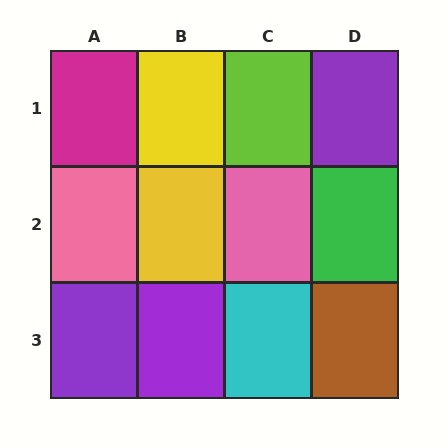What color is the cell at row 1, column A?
Magenta.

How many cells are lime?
1 cell is lime.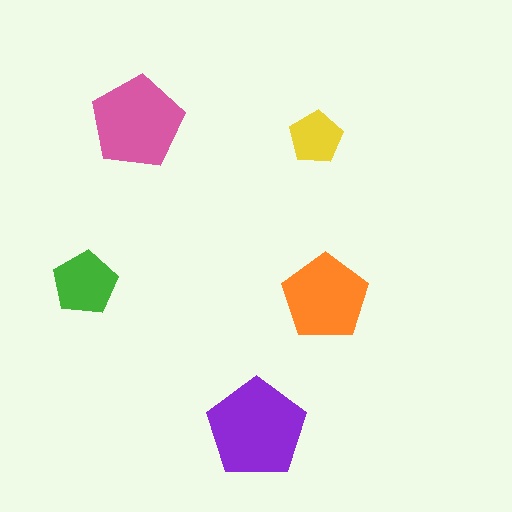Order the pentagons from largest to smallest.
the purple one, the pink one, the orange one, the green one, the yellow one.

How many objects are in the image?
There are 5 objects in the image.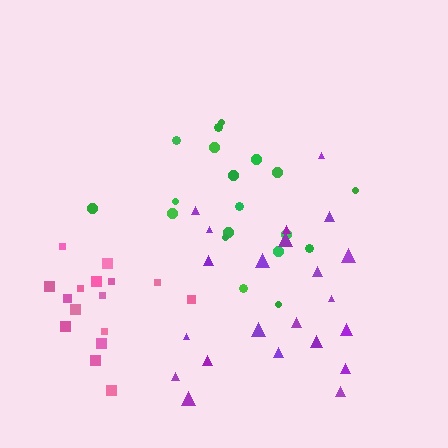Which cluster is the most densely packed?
Pink.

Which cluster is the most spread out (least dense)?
Green.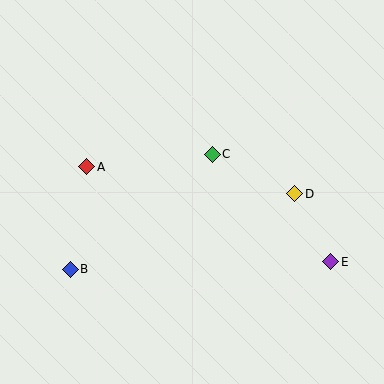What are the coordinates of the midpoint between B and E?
The midpoint between B and E is at (201, 265).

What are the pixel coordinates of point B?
Point B is at (70, 269).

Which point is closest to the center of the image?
Point C at (212, 154) is closest to the center.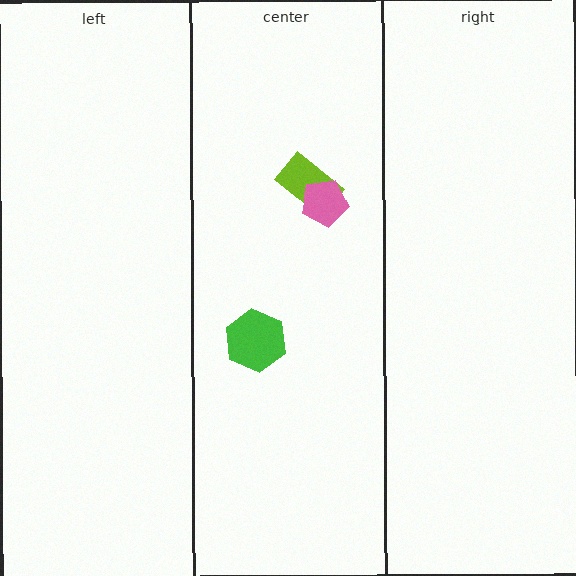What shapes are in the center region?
The lime rectangle, the green hexagon, the pink pentagon.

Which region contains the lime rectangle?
The center region.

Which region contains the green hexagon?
The center region.